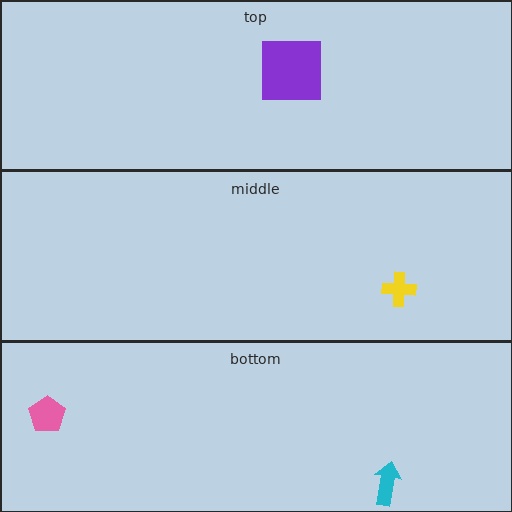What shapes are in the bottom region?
The cyan arrow, the pink pentagon.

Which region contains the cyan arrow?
The bottom region.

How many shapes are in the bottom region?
2.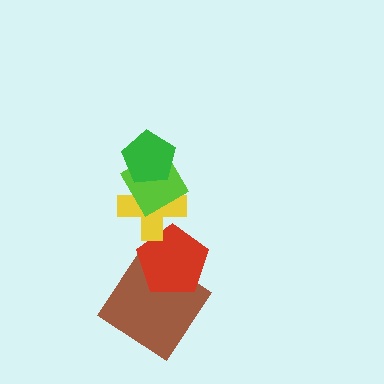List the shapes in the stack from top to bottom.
From top to bottom: the green pentagon, the lime diamond, the yellow cross, the red pentagon, the brown diamond.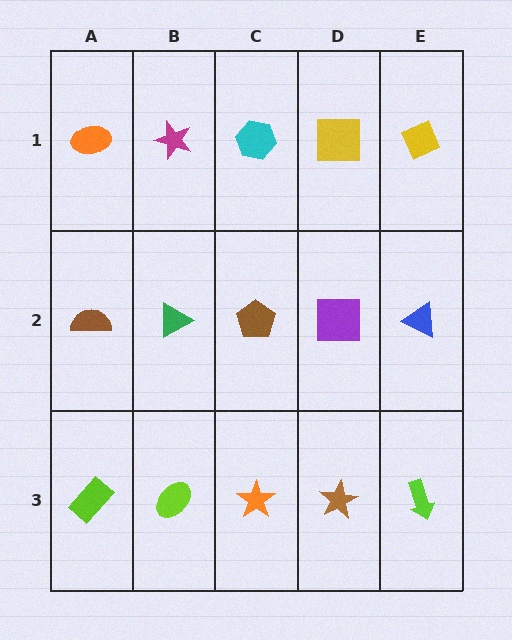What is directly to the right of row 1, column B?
A cyan hexagon.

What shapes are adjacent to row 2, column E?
A yellow diamond (row 1, column E), a lime arrow (row 3, column E), a purple square (row 2, column D).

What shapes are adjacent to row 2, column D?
A yellow square (row 1, column D), a brown star (row 3, column D), a brown pentagon (row 2, column C), a blue triangle (row 2, column E).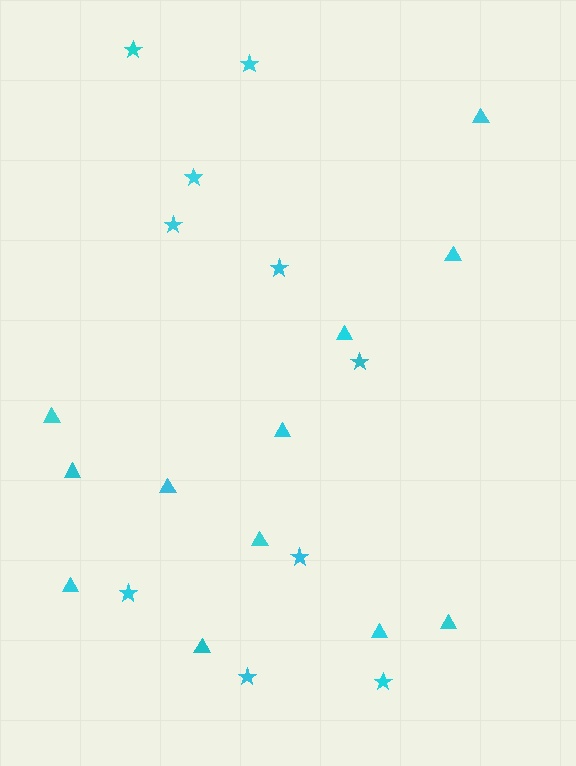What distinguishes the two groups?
There are 2 groups: one group of triangles (12) and one group of stars (10).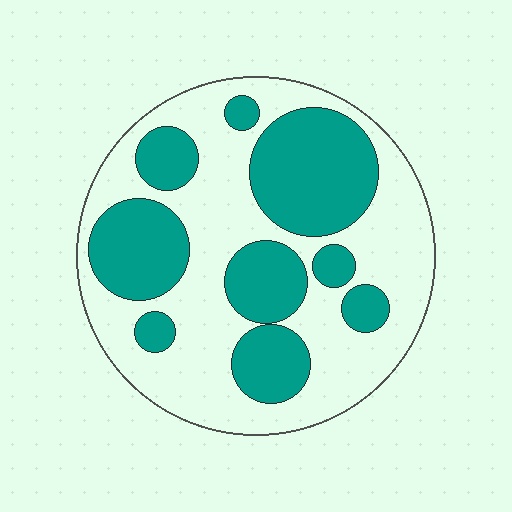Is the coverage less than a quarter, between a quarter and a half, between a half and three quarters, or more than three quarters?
Between a quarter and a half.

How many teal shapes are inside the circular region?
9.